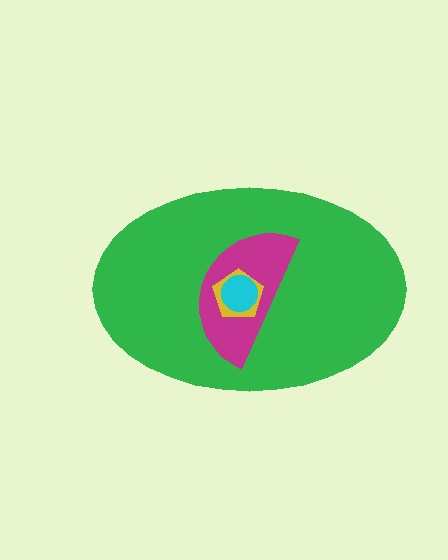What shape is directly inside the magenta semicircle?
The yellow pentagon.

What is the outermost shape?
The green ellipse.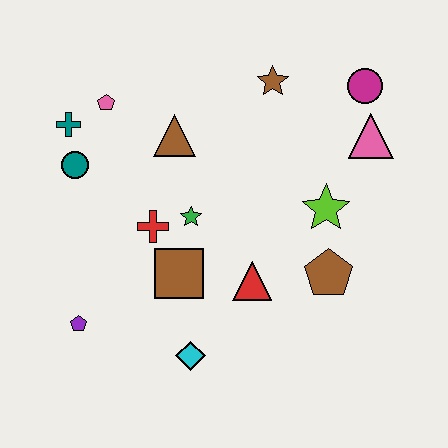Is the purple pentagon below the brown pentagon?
Yes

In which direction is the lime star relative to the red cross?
The lime star is to the right of the red cross.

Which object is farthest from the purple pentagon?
The magenta circle is farthest from the purple pentagon.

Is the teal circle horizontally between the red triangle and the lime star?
No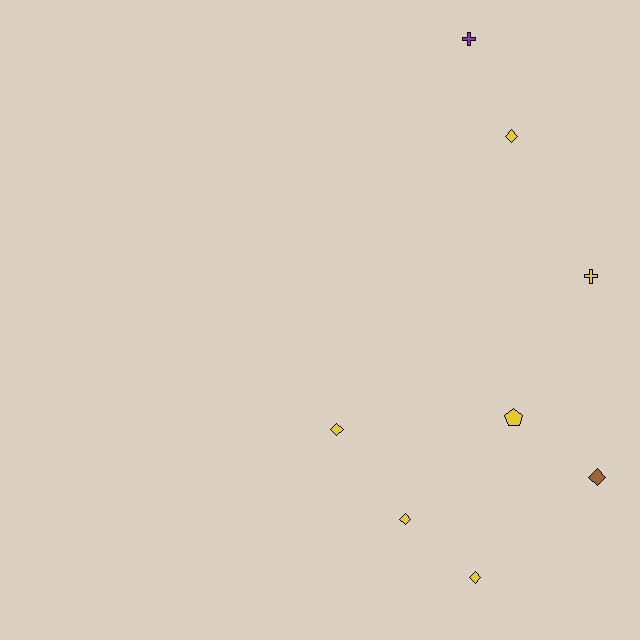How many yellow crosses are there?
There is 1 yellow cross.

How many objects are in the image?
There are 8 objects.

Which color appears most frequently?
Yellow, with 6 objects.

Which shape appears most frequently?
Diamond, with 5 objects.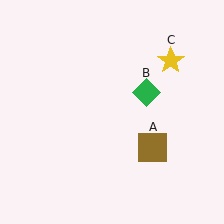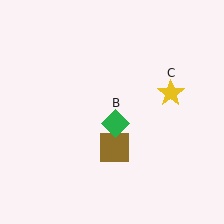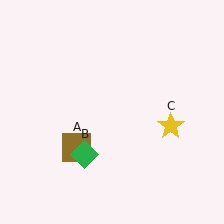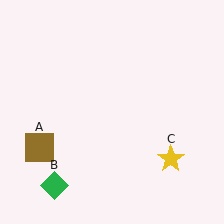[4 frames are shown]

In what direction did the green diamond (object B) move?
The green diamond (object B) moved down and to the left.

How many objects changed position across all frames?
3 objects changed position: brown square (object A), green diamond (object B), yellow star (object C).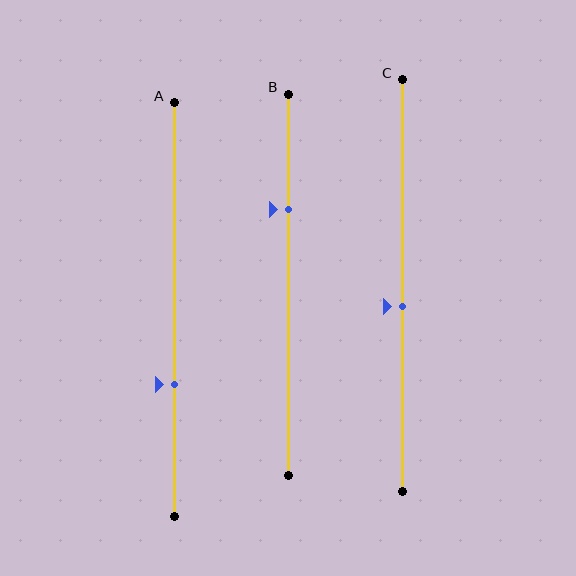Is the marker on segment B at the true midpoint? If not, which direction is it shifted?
No, the marker on segment B is shifted upward by about 20% of the segment length.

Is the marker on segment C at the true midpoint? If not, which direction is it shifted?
No, the marker on segment C is shifted downward by about 5% of the segment length.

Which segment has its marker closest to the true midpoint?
Segment C has its marker closest to the true midpoint.